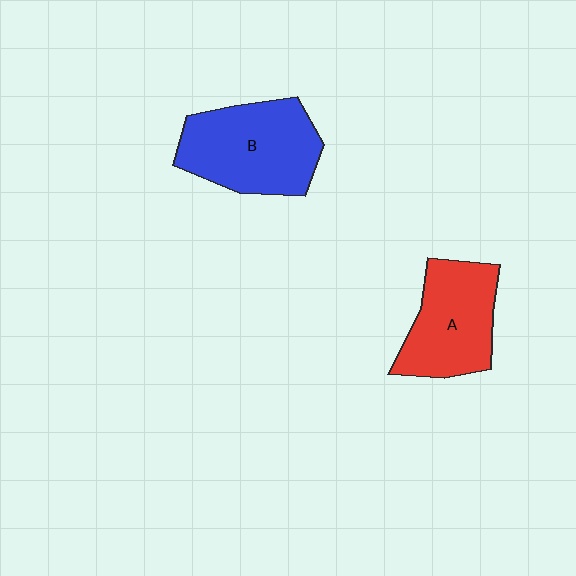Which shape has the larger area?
Shape B (blue).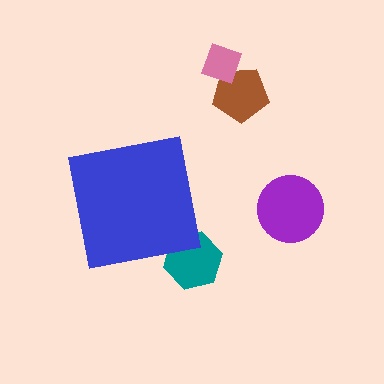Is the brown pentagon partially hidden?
No, the brown pentagon is fully visible.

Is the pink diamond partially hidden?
No, the pink diamond is fully visible.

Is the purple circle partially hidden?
No, the purple circle is fully visible.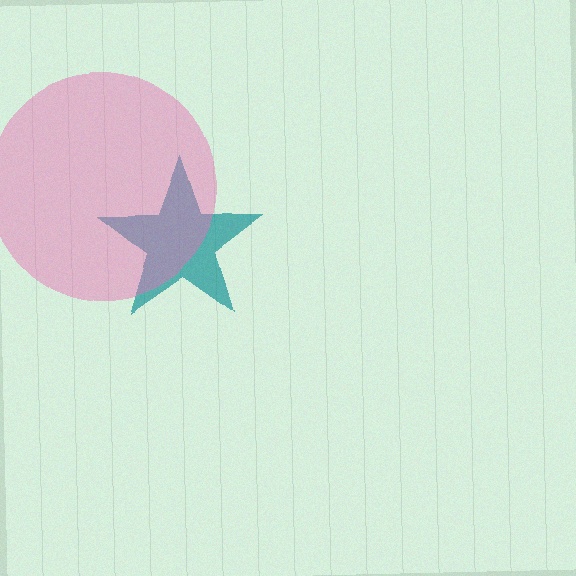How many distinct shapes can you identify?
There are 2 distinct shapes: a teal star, a pink circle.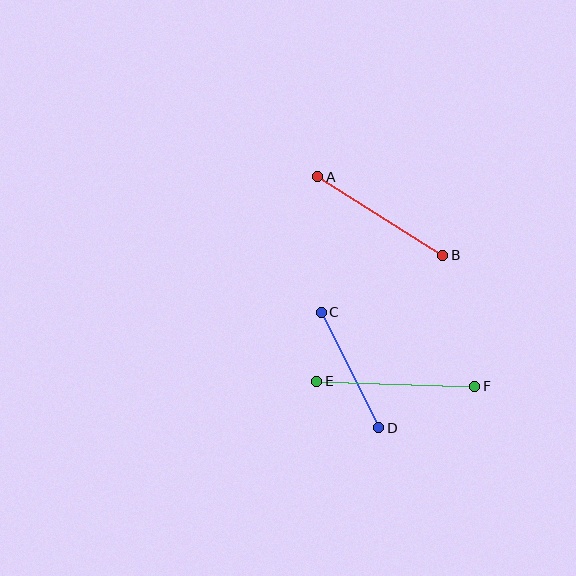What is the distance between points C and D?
The distance is approximately 129 pixels.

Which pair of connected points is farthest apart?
Points E and F are farthest apart.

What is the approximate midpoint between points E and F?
The midpoint is at approximately (396, 384) pixels.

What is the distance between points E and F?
The distance is approximately 158 pixels.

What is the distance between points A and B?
The distance is approximately 147 pixels.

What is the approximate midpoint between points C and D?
The midpoint is at approximately (350, 370) pixels.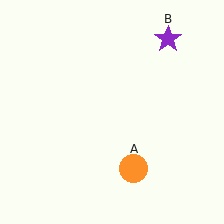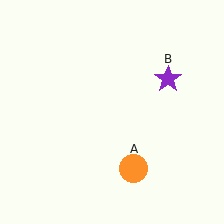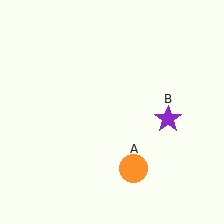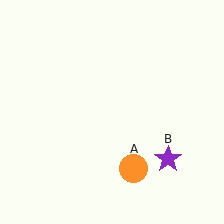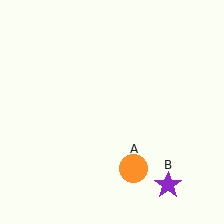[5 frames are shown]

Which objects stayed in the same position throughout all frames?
Orange circle (object A) remained stationary.